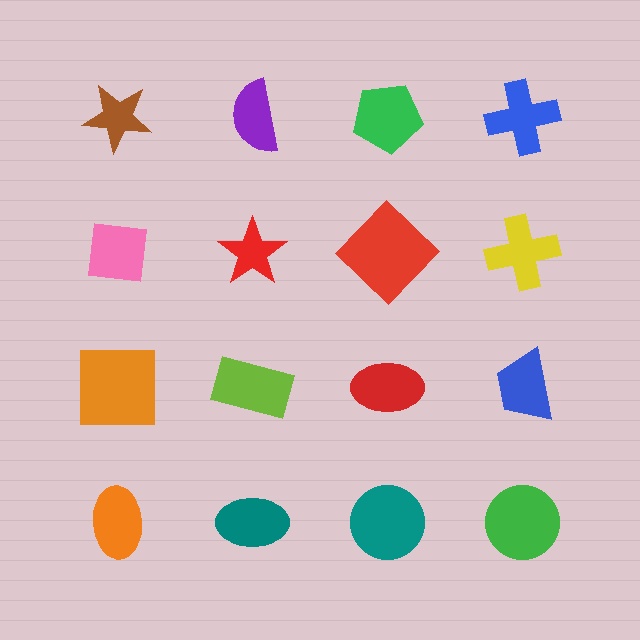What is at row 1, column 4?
A blue cross.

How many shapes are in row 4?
4 shapes.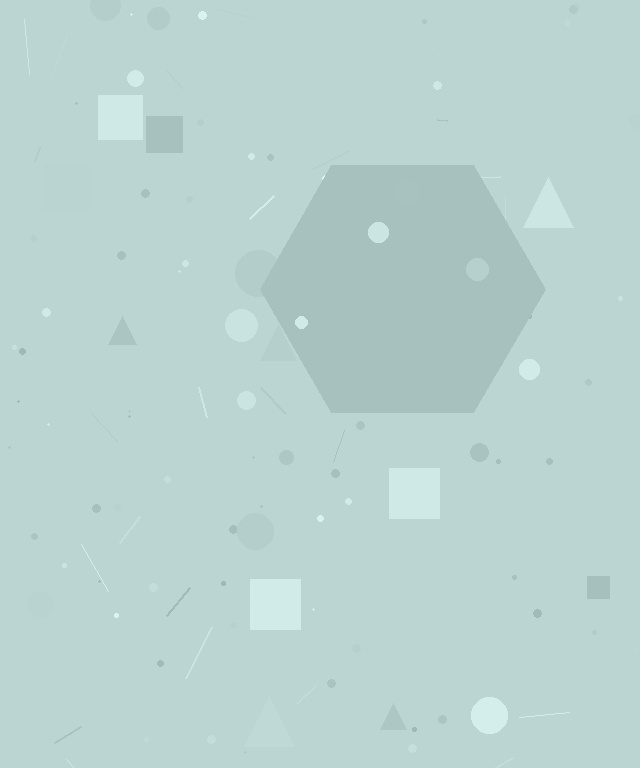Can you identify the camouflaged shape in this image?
The camouflaged shape is a hexagon.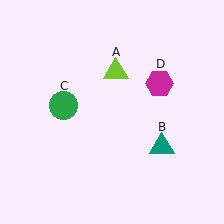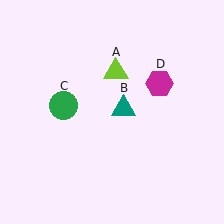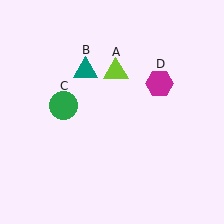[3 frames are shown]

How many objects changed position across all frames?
1 object changed position: teal triangle (object B).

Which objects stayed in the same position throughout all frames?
Lime triangle (object A) and green circle (object C) and magenta hexagon (object D) remained stationary.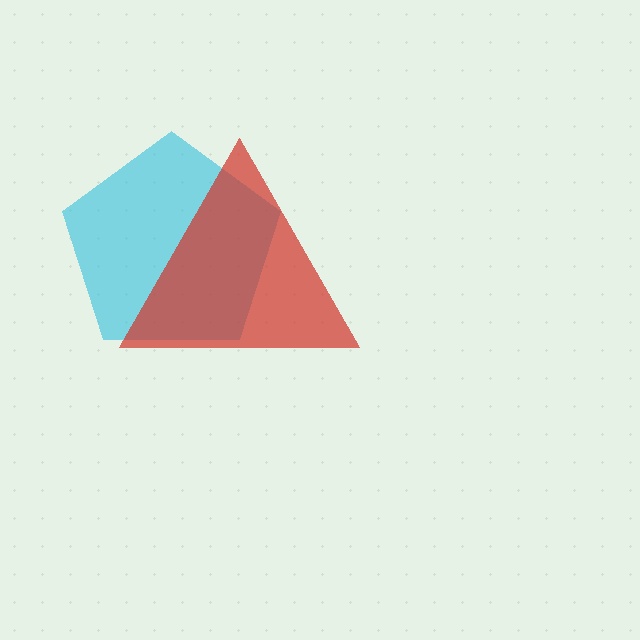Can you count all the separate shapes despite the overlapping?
Yes, there are 2 separate shapes.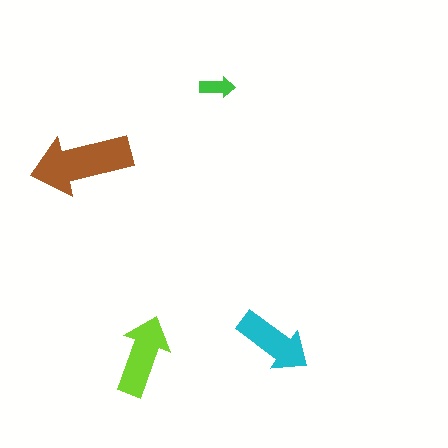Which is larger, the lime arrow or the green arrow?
The lime one.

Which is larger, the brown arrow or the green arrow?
The brown one.